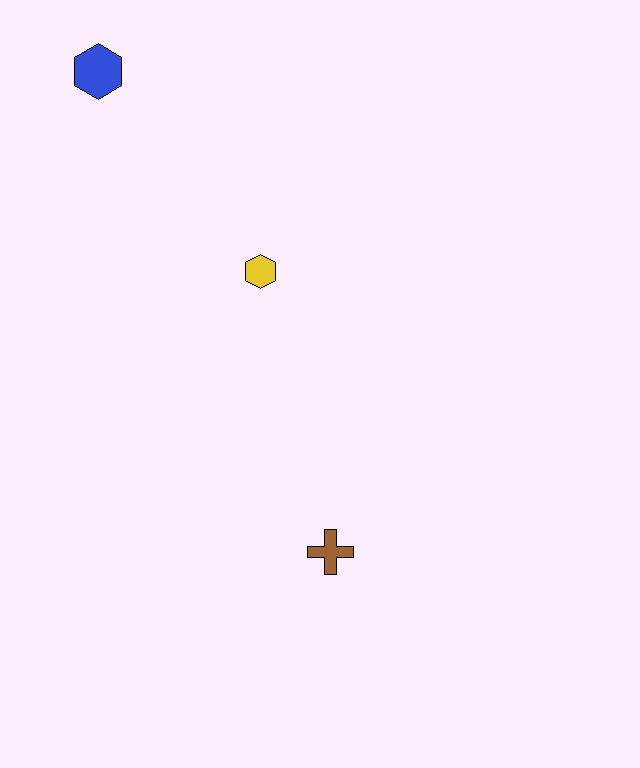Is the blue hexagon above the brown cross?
Yes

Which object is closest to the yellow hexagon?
The blue hexagon is closest to the yellow hexagon.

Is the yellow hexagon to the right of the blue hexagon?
Yes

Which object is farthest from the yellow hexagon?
The brown cross is farthest from the yellow hexagon.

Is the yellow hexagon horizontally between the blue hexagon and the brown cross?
Yes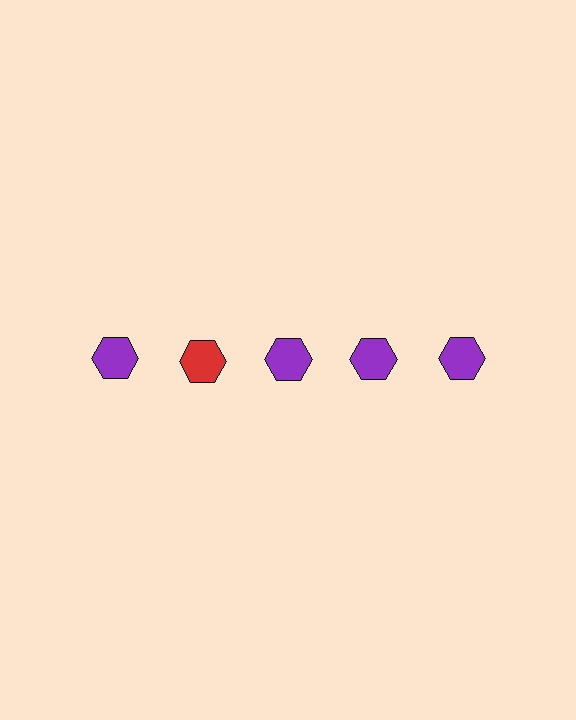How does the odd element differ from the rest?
It has a different color: red instead of purple.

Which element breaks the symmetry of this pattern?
The red hexagon in the top row, second from left column breaks the symmetry. All other shapes are purple hexagons.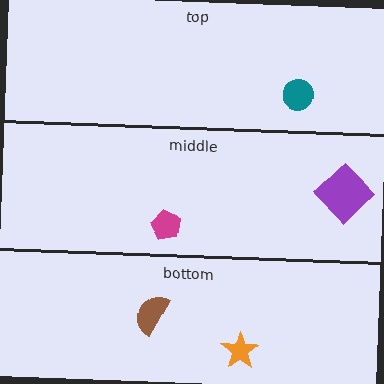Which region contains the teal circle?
The top region.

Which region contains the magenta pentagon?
The middle region.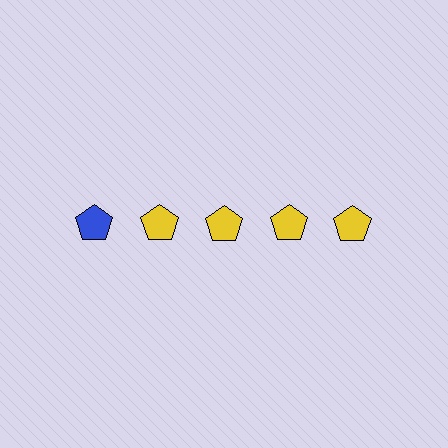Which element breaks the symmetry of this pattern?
The blue pentagon in the top row, leftmost column breaks the symmetry. All other shapes are yellow pentagons.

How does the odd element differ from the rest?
It has a different color: blue instead of yellow.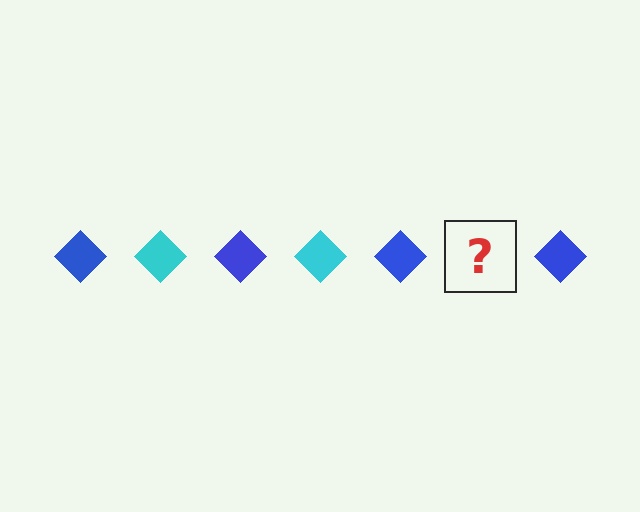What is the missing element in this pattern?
The missing element is a cyan diamond.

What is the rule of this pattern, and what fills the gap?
The rule is that the pattern cycles through blue, cyan diamonds. The gap should be filled with a cyan diamond.